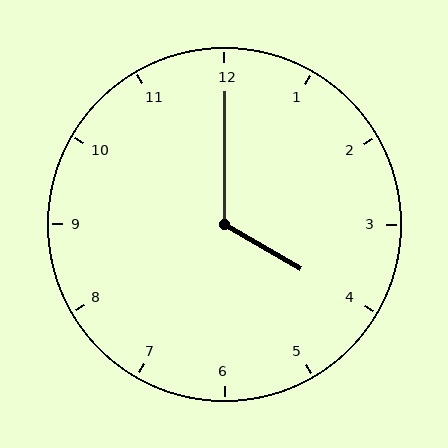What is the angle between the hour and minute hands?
Approximately 120 degrees.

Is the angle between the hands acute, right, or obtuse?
It is obtuse.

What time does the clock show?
4:00.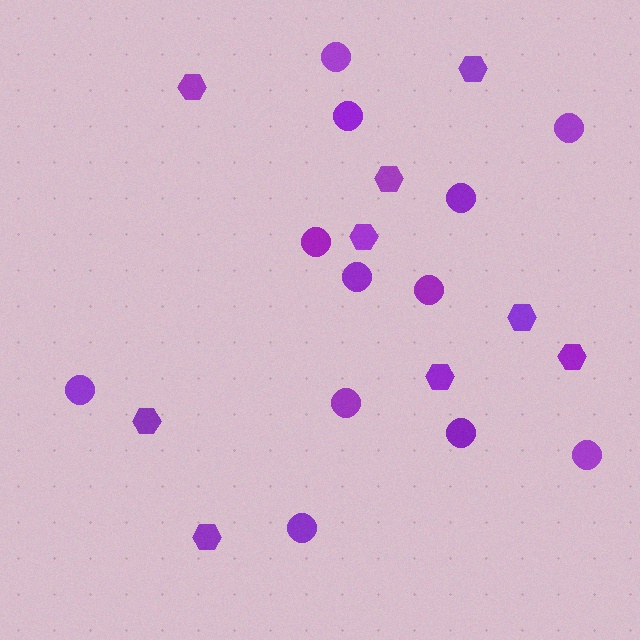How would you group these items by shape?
There are 2 groups: one group of circles (12) and one group of hexagons (9).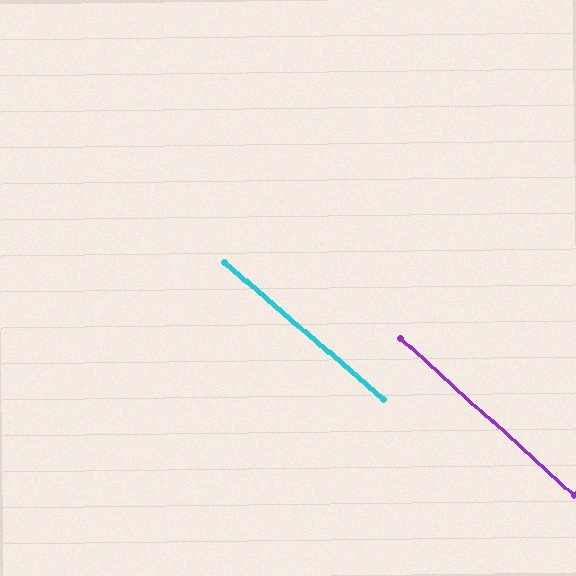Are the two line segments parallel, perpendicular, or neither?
Parallel — their directions differ by only 1.3°.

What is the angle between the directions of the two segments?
Approximately 1 degree.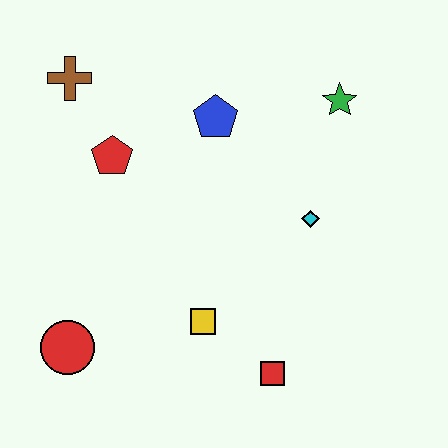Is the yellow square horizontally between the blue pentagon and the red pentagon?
Yes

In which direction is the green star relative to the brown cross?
The green star is to the right of the brown cross.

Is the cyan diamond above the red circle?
Yes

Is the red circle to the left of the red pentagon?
Yes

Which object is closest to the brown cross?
The red pentagon is closest to the brown cross.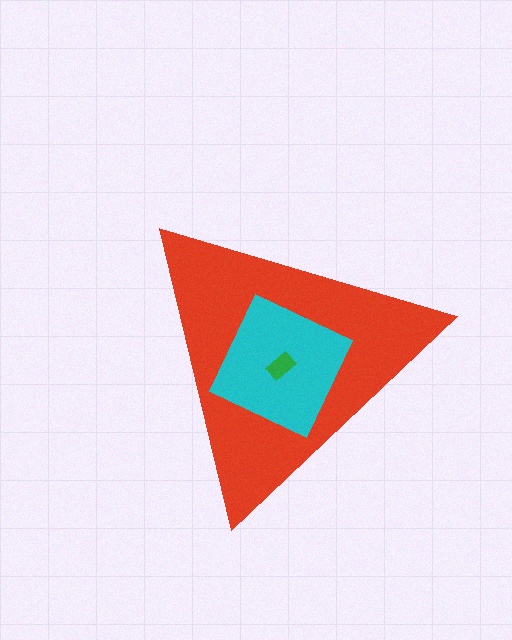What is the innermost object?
The green rectangle.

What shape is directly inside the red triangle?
The cyan square.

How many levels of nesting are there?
3.